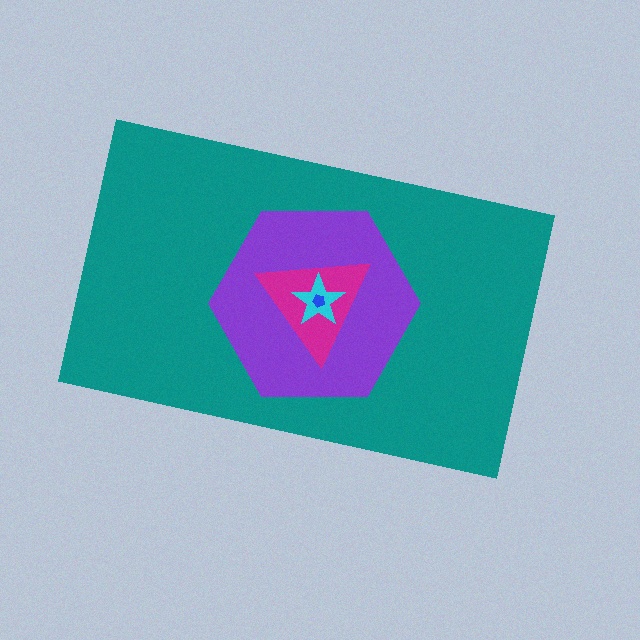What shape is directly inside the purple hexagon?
The magenta triangle.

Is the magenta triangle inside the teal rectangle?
Yes.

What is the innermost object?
The blue pentagon.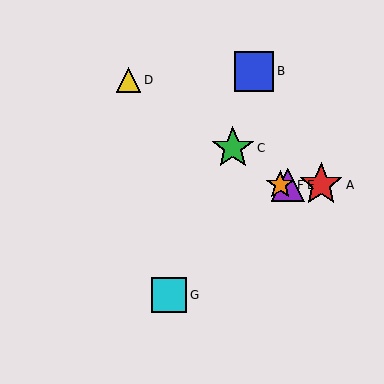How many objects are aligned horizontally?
3 objects (A, E, F) are aligned horizontally.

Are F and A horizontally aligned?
Yes, both are at y≈185.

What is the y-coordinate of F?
Object F is at y≈185.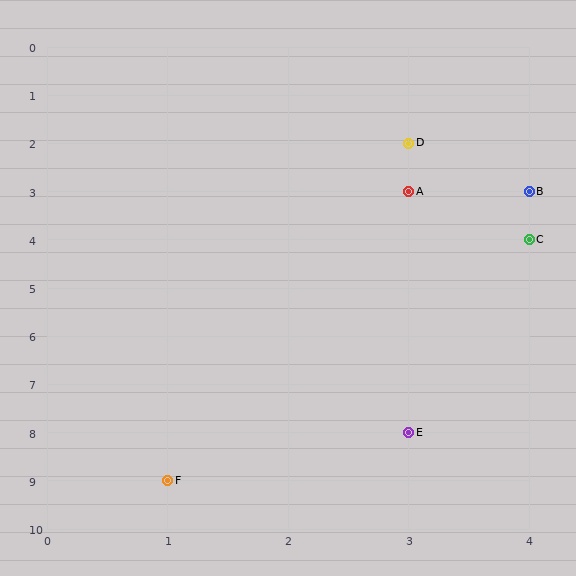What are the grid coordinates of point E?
Point E is at grid coordinates (3, 8).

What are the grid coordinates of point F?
Point F is at grid coordinates (1, 9).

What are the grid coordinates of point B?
Point B is at grid coordinates (4, 3).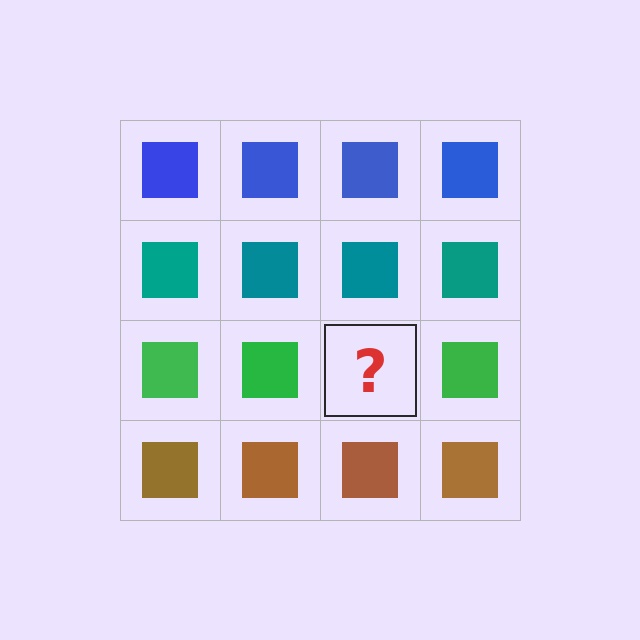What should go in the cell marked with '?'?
The missing cell should contain a green square.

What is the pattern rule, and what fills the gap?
The rule is that each row has a consistent color. The gap should be filled with a green square.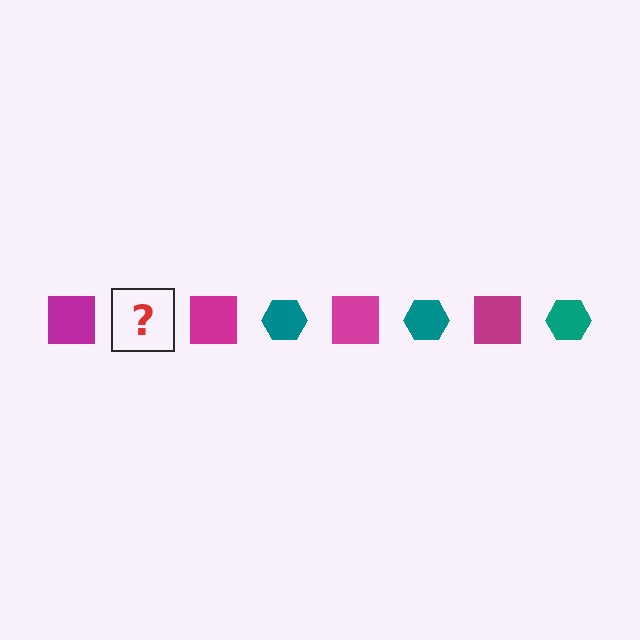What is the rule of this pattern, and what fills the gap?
The rule is that the pattern alternates between magenta square and teal hexagon. The gap should be filled with a teal hexagon.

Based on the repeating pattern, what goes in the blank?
The blank should be a teal hexagon.